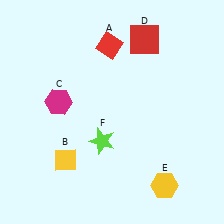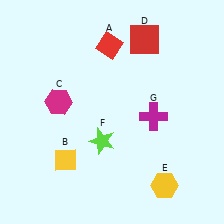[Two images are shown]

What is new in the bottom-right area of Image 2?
A magenta cross (G) was added in the bottom-right area of Image 2.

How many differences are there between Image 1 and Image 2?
There is 1 difference between the two images.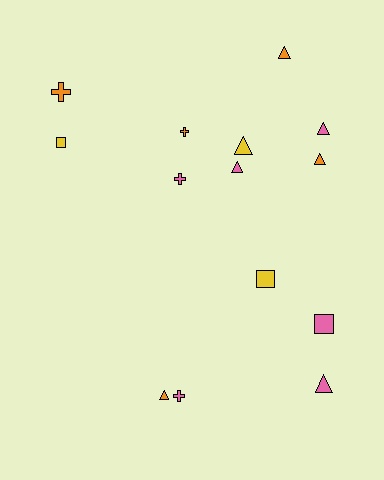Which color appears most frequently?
Pink, with 6 objects.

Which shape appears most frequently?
Triangle, with 7 objects.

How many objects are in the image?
There are 14 objects.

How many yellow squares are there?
There are 2 yellow squares.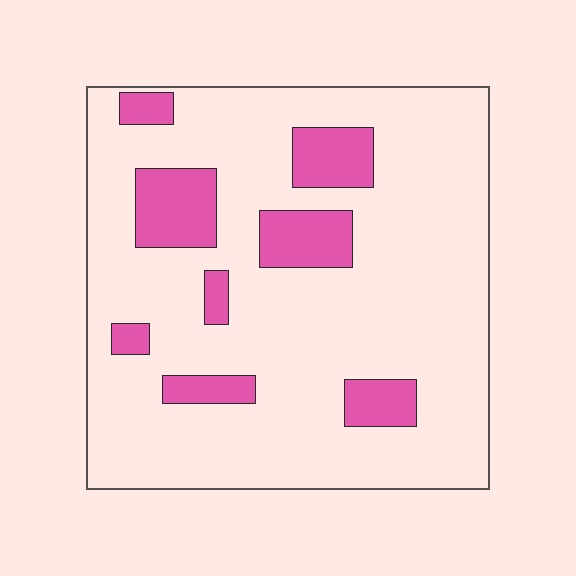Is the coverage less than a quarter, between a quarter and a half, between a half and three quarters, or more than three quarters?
Less than a quarter.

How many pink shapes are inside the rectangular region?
8.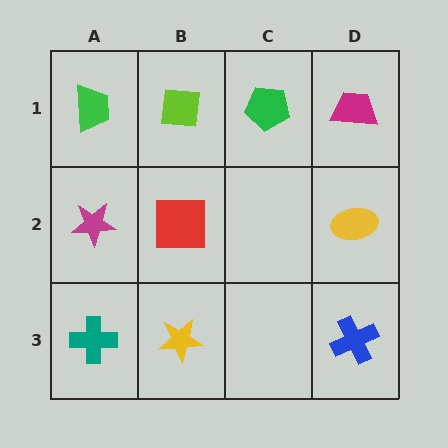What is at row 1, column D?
A magenta trapezoid.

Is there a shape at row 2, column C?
No, that cell is empty.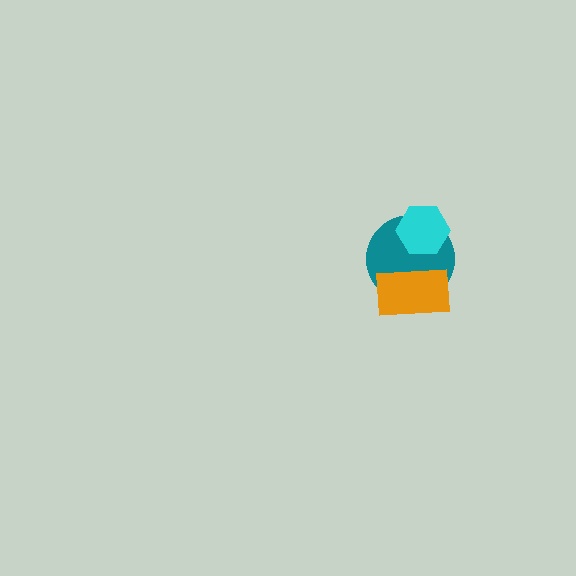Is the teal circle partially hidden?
Yes, it is partially covered by another shape.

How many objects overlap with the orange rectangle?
1 object overlaps with the orange rectangle.